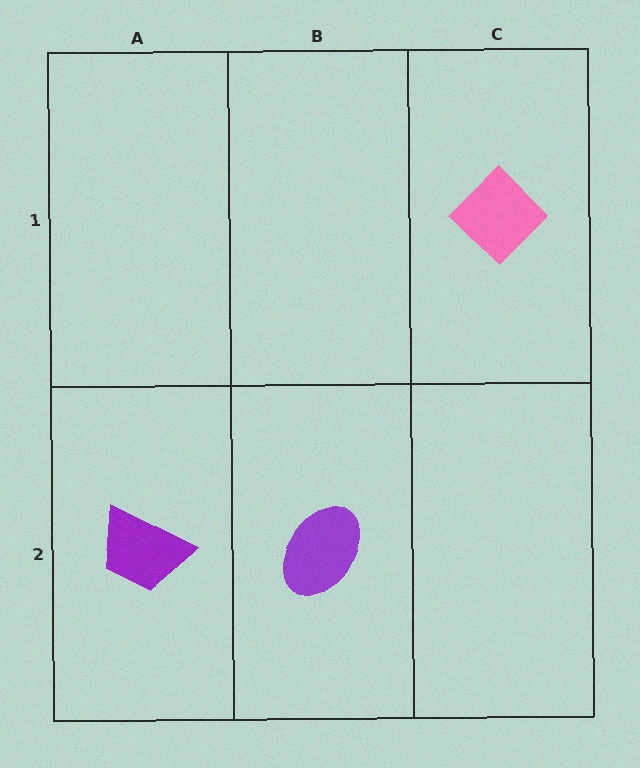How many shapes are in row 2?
2 shapes.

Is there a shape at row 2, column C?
No, that cell is empty.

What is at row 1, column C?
A pink diamond.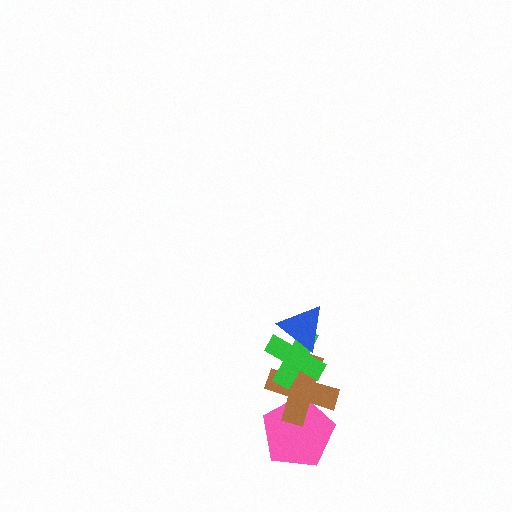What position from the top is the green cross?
The green cross is 2nd from the top.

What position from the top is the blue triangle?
The blue triangle is 1st from the top.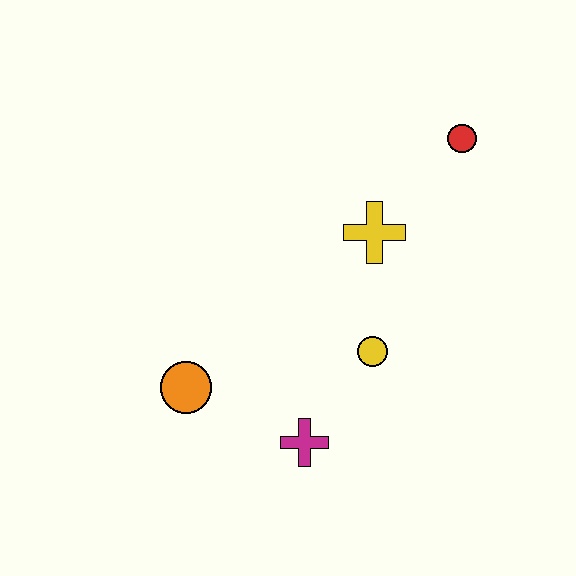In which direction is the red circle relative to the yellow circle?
The red circle is above the yellow circle.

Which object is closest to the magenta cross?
The yellow circle is closest to the magenta cross.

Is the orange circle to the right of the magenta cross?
No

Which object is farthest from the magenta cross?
The red circle is farthest from the magenta cross.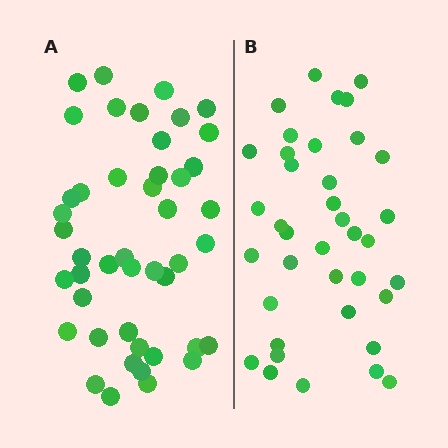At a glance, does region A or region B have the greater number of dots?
Region A (the left region) has more dots.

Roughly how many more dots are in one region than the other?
Region A has roughly 8 or so more dots than region B.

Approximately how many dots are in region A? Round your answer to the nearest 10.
About 40 dots. (The exact count is 45, which rounds to 40.)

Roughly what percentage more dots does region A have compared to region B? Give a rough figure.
About 20% more.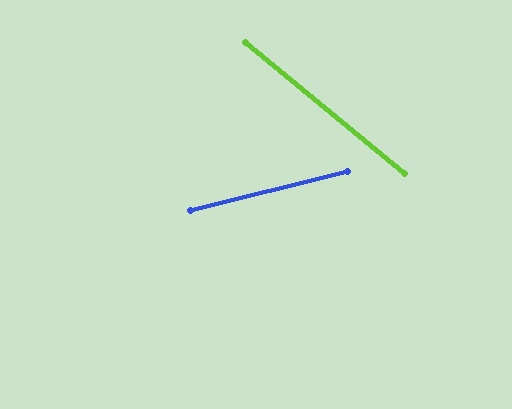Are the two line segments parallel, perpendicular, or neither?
Neither parallel nor perpendicular — they differ by about 53°.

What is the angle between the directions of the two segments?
Approximately 53 degrees.